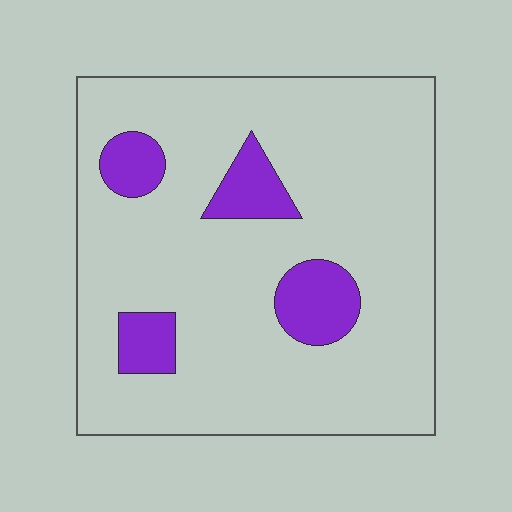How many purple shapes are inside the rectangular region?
4.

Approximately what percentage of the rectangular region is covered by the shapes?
Approximately 15%.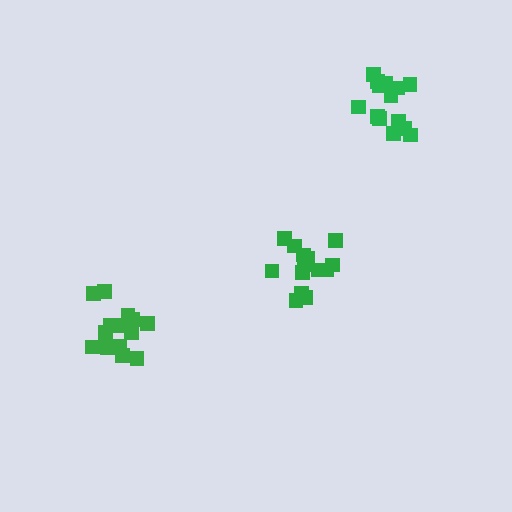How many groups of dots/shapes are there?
There are 3 groups.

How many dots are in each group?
Group 1: 14 dots, Group 2: 14 dots, Group 3: 14 dots (42 total).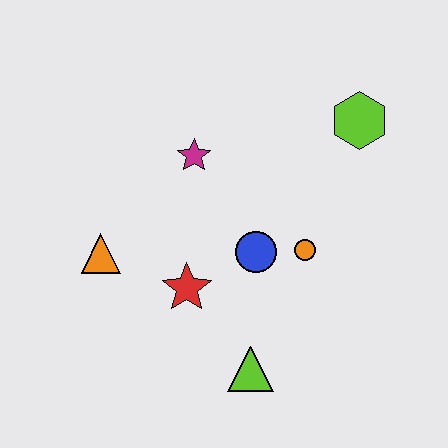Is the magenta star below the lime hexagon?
Yes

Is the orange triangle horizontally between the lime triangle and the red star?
No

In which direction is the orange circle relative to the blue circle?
The orange circle is to the right of the blue circle.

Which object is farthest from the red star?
The lime hexagon is farthest from the red star.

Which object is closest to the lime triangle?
The red star is closest to the lime triangle.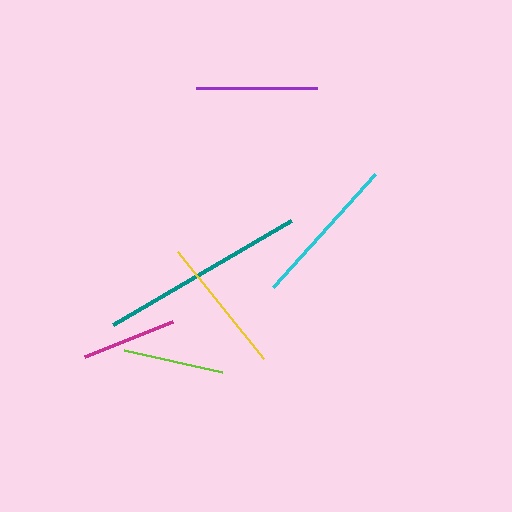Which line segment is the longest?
The teal line is the longest at approximately 206 pixels.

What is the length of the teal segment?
The teal segment is approximately 206 pixels long.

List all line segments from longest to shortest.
From longest to shortest: teal, cyan, yellow, purple, lime, magenta.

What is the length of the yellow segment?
The yellow segment is approximately 137 pixels long.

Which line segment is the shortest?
The magenta line is the shortest at approximately 95 pixels.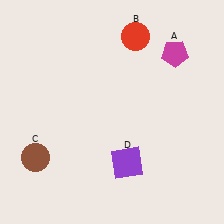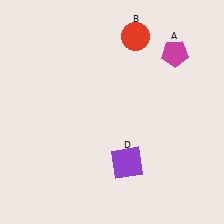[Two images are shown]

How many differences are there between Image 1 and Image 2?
There is 1 difference between the two images.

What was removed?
The brown circle (C) was removed in Image 2.